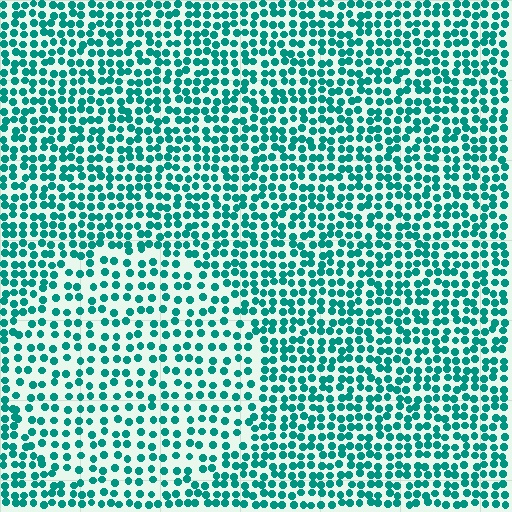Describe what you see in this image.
The image contains small teal elements arranged at two different densities. A circle-shaped region is visible where the elements are less densely packed than the surrounding area.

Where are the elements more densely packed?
The elements are more densely packed outside the circle boundary.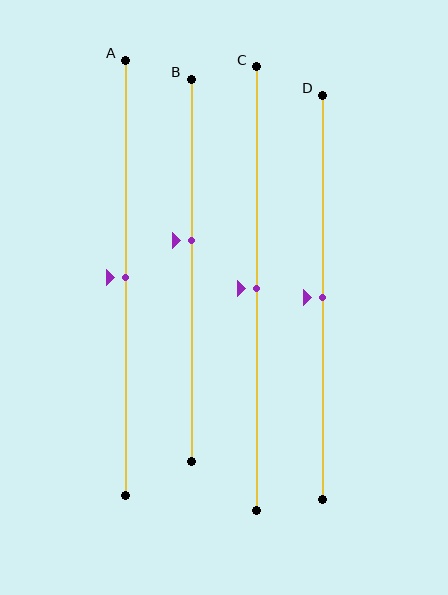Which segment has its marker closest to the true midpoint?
Segment A has its marker closest to the true midpoint.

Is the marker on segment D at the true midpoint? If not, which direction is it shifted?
Yes, the marker on segment D is at the true midpoint.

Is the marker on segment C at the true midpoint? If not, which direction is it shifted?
Yes, the marker on segment C is at the true midpoint.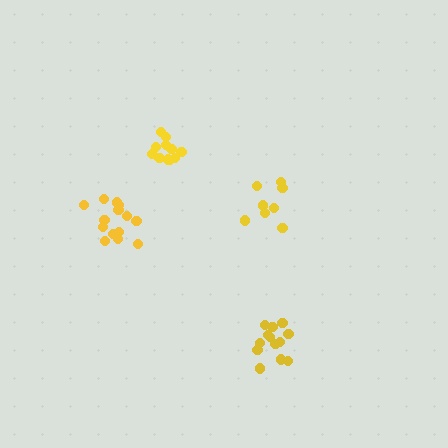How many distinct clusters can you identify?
There are 4 distinct clusters.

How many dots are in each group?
Group 1: 13 dots, Group 2: 14 dots, Group 3: 11 dots, Group 4: 9 dots (47 total).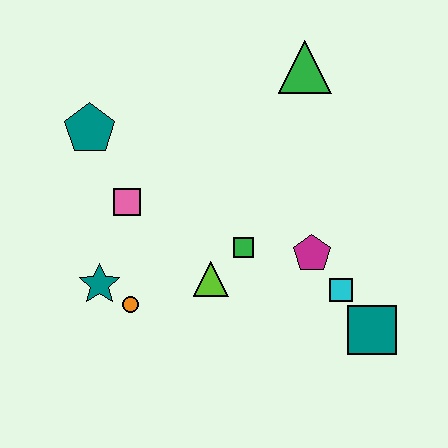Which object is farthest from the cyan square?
The teal pentagon is farthest from the cyan square.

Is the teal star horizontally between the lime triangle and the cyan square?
No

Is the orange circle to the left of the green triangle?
Yes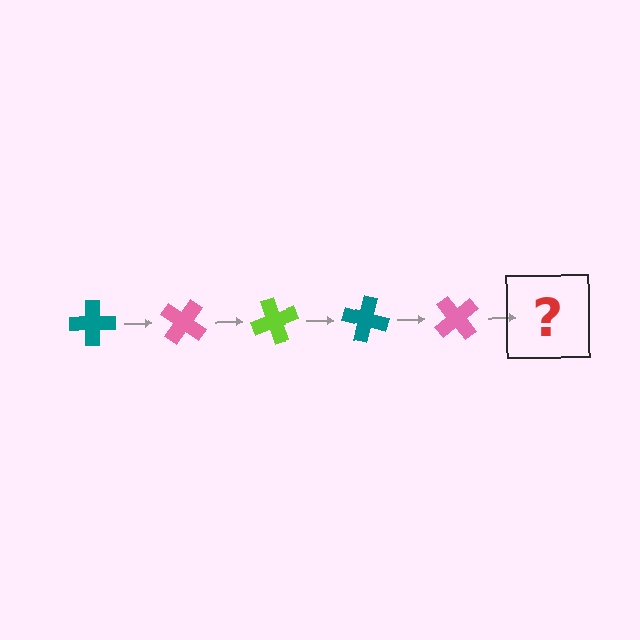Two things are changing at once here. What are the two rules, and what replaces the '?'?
The two rules are that it rotates 35 degrees each step and the color cycles through teal, pink, and lime. The '?' should be a lime cross, rotated 175 degrees from the start.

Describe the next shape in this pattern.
It should be a lime cross, rotated 175 degrees from the start.